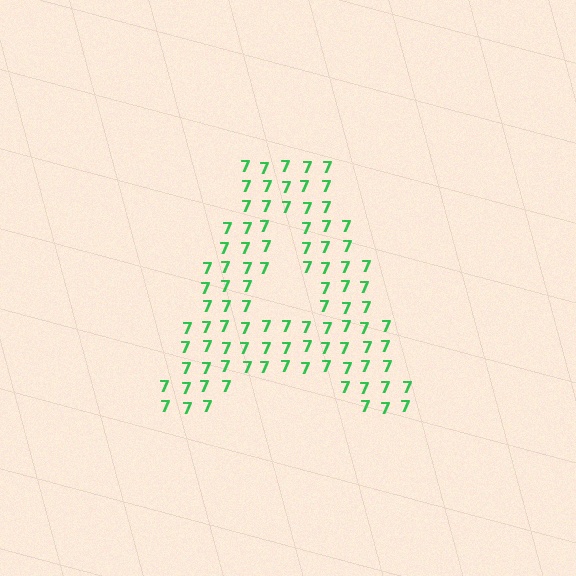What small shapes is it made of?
It is made of small digit 7's.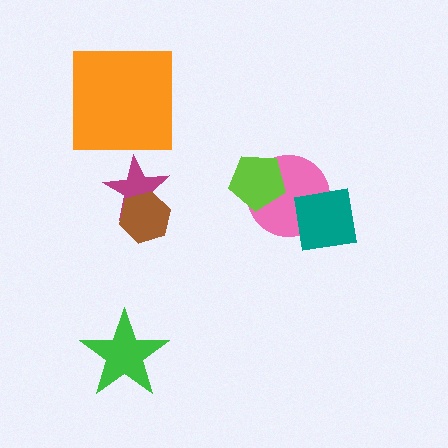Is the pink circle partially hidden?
Yes, it is partially covered by another shape.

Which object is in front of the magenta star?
The brown hexagon is in front of the magenta star.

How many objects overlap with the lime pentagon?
1 object overlaps with the lime pentagon.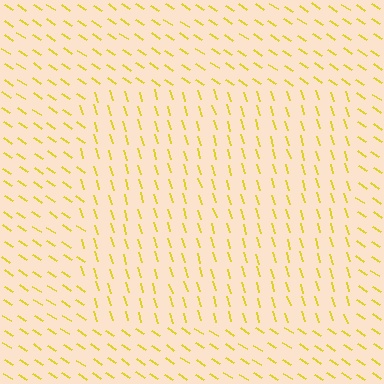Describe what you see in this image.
The image is filled with small yellow line segments. A rectangle region in the image has lines oriented differently from the surrounding lines, creating a visible texture boundary.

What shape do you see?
I see a rectangle.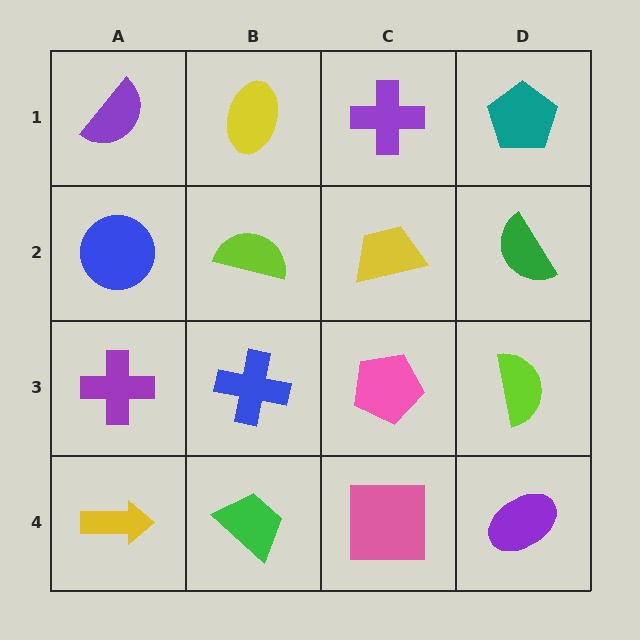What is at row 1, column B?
A yellow ellipse.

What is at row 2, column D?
A green semicircle.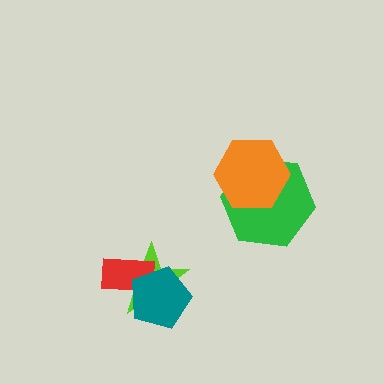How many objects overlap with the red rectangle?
2 objects overlap with the red rectangle.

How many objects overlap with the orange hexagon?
1 object overlaps with the orange hexagon.